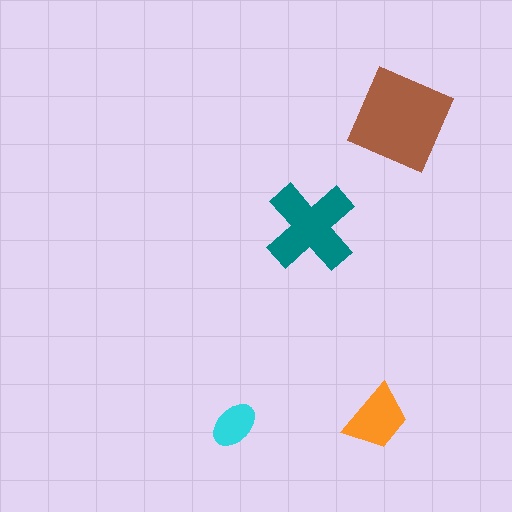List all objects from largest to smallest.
The brown square, the teal cross, the orange trapezoid, the cyan ellipse.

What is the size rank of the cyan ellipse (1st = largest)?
4th.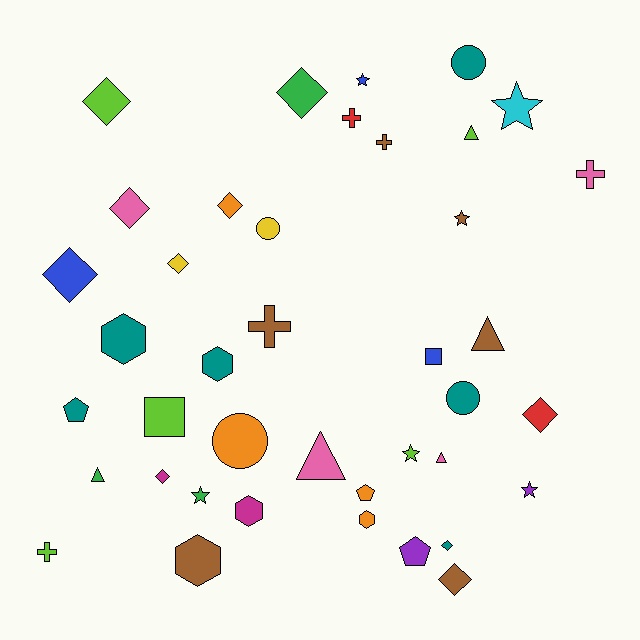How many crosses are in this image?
There are 5 crosses.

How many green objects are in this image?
There are 3 green objects.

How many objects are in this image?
There are 40 objects.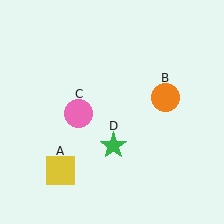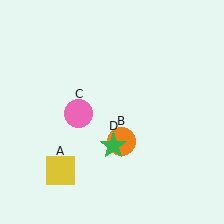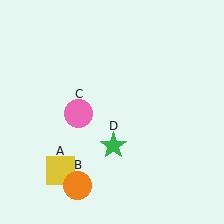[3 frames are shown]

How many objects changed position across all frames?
1 object changed position: orange circle (object B).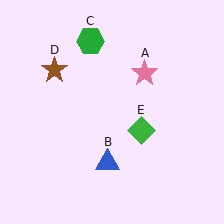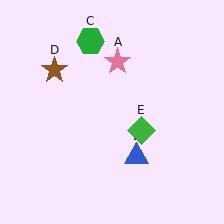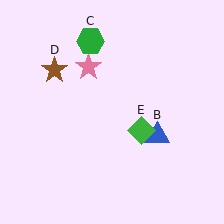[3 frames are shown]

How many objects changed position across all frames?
2 objects changed position: pink star (object A), blue triangle (object B).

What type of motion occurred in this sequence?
The pink star (object A), blue triangle (object B) rotated counterclockwise around the center of the scene.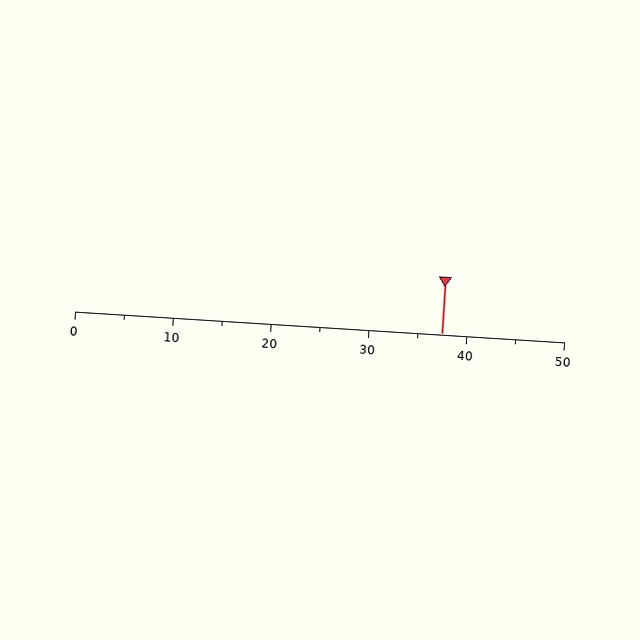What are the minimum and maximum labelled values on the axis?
The axis runs from 0 to 50.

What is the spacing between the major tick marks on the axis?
The major ticks are spaced 10 apart.